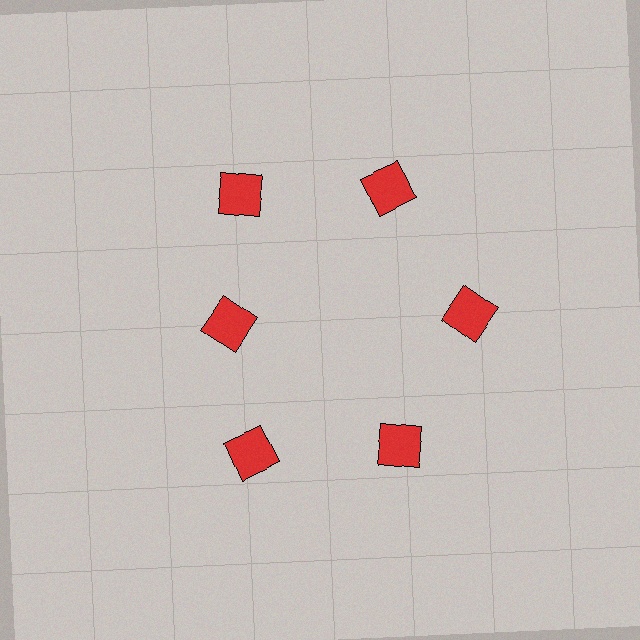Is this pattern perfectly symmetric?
No. The 6 red squares are arranged in a ring, but one element near the 9 o'clock position is pulled inward toward the center, breaking the 6-fold rotational symmetry.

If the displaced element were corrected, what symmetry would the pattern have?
It would have 6-fold rotational symmetry — the pattern would map onto itself every 60 degrees.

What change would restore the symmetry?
The symmetry would be restored by moving it outward, back onto the ring so that all 6 squares sit at equal angles and equal distance from the center.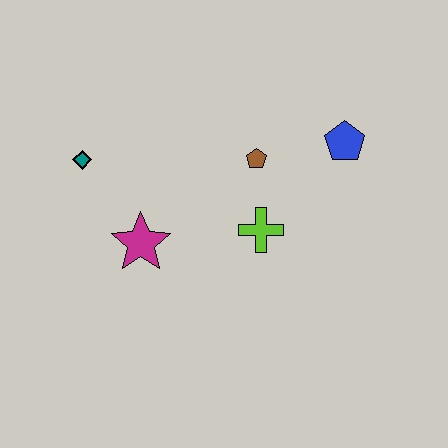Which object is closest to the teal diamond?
The magenta star is closest to the teal diamond.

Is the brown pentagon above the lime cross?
Yes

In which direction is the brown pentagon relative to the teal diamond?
The brown pentagon is to the right of the teal diamond.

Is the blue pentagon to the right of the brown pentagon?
Yes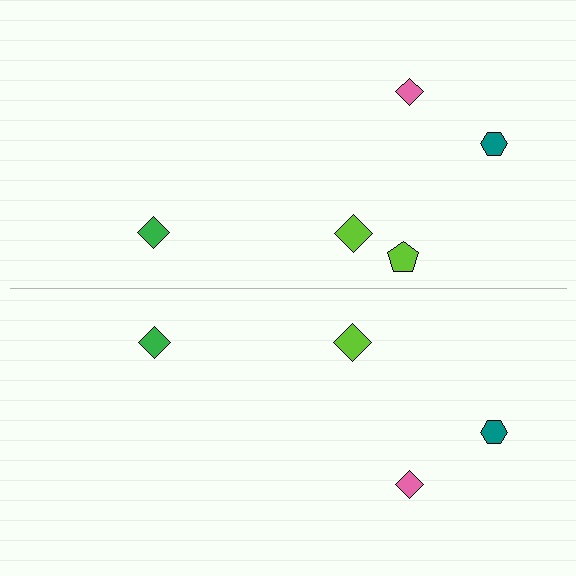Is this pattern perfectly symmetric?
No, the pattern is not perfectly symmetric. A lime pentagon is missing from the bottom side.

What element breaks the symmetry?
A lime pentagon is missing from the bottom side.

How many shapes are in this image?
There are 9 shapes in this image.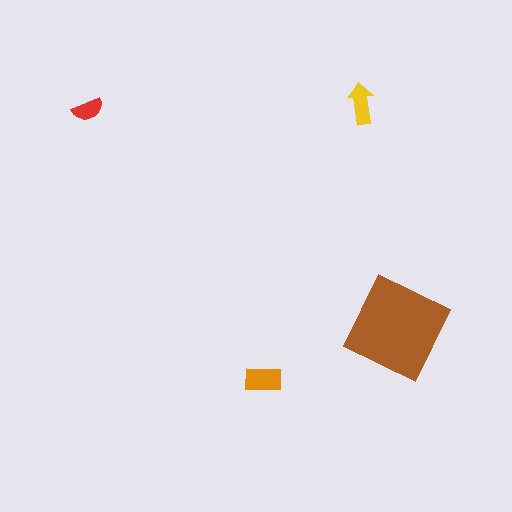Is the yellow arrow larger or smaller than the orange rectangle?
Smaller.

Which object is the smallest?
The red semicircle.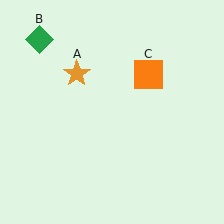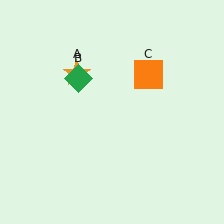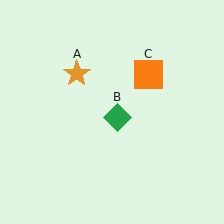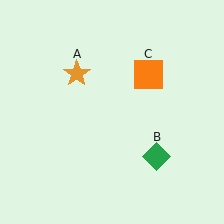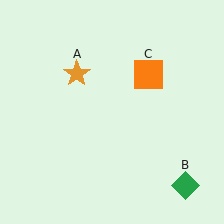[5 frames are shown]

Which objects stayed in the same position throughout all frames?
Orange star (object A) and orange square (object C) remained stationary.